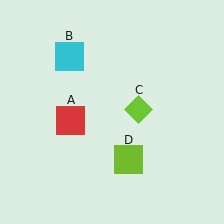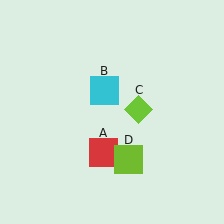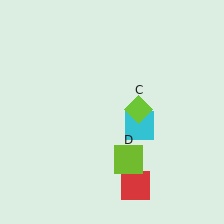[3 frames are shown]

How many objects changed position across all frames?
2 objects changed position: red square (object A), cyan square (object B).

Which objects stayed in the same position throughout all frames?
Lime diamond (object C) and lime square (object D) remained stationary.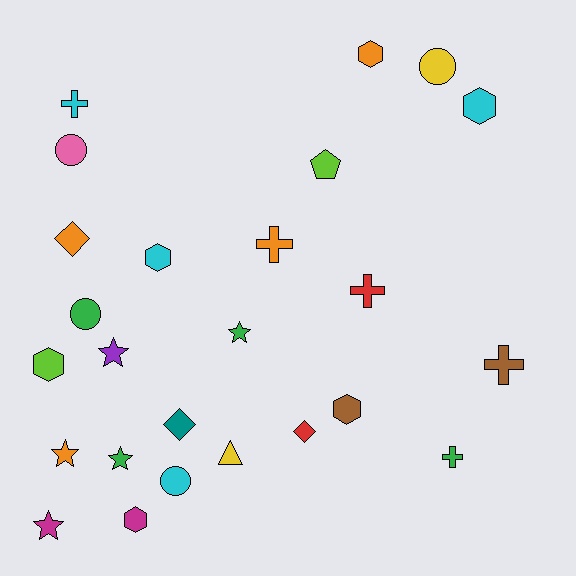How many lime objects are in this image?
There are 2 lime objects.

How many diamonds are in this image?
There are 3 diamonds.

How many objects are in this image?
There are 25 objects.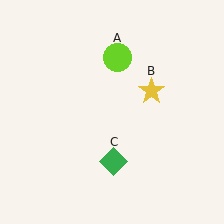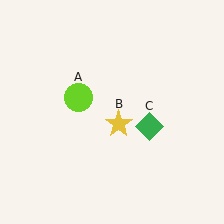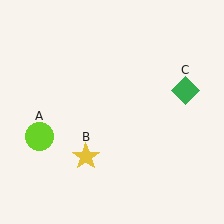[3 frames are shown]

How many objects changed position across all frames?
3 objects changed position: lime circle (object A), yellow star (object B), green diamond (object C).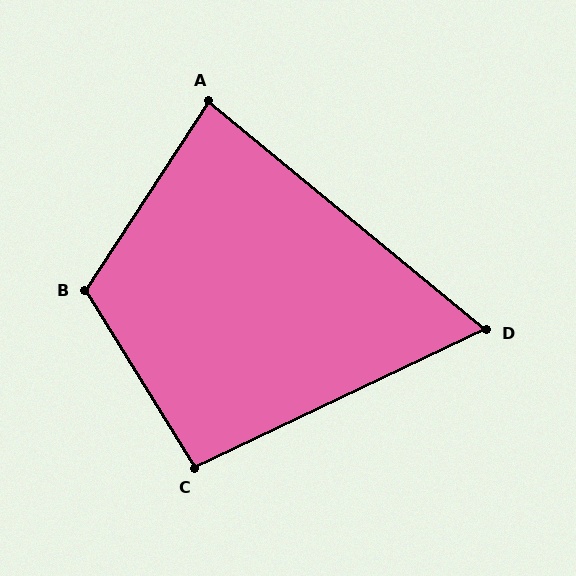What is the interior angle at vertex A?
Approximately 84 degrees (acute).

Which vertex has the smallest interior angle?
D, at approximately 65 degrees.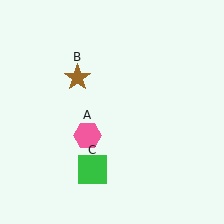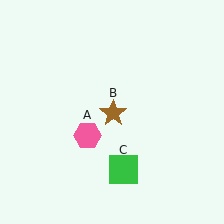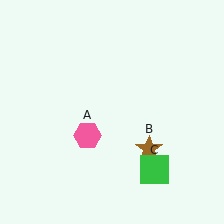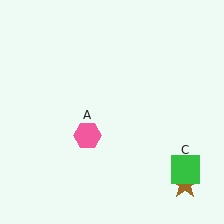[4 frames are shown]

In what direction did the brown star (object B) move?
The brown star (object B) moved down and to the right.